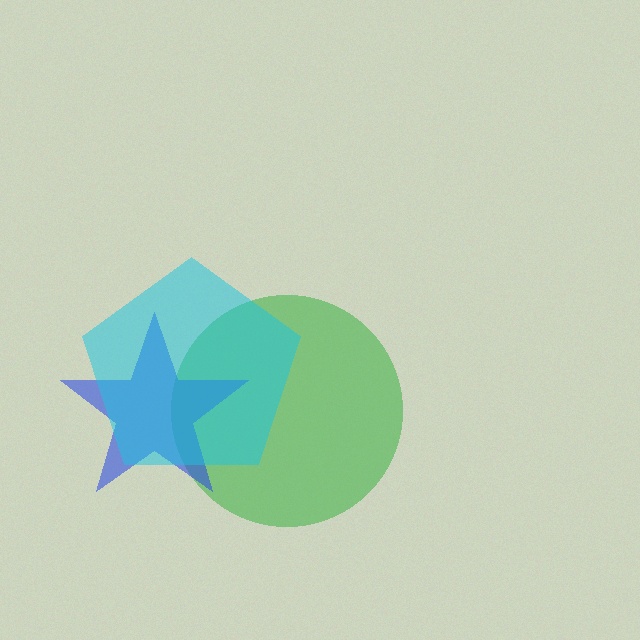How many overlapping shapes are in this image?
There are 3 overlapping shapes in the image.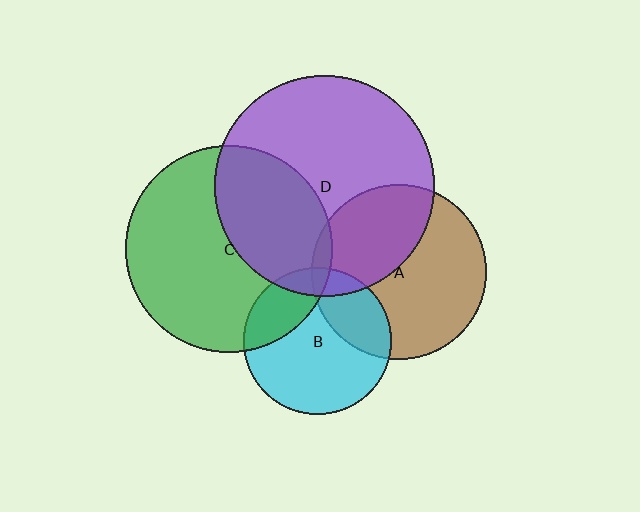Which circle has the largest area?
Circle D (purple).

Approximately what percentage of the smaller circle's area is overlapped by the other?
Approximately 40%.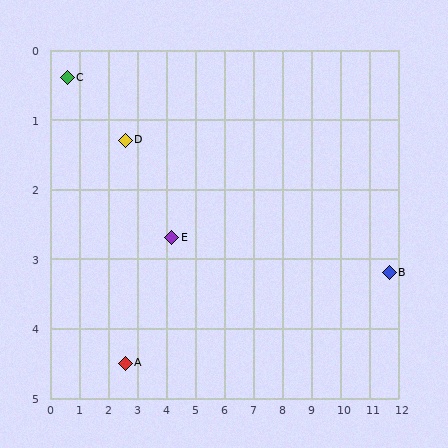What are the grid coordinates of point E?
Point E is at approximately (4.2, 2.7).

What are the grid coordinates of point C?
Point C is at approximately (0.6, 0.4).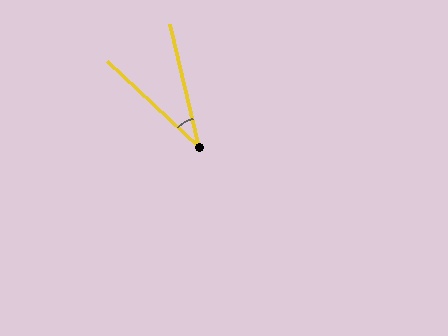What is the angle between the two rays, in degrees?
Approximately 34 degrees.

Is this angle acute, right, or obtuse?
It is acute.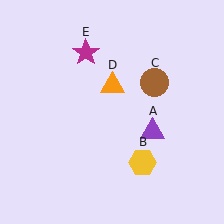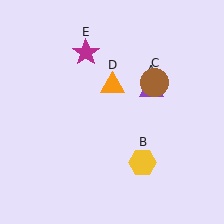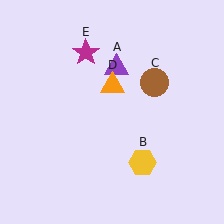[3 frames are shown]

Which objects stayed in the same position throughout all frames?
Yellow hexagon (object B) and brown circle (object C) and orange triangle (object D) and magenta star (object E) remained stationary.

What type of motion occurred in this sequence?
The purple triangle (object A) rotated counterclockwise around the center of the scene.